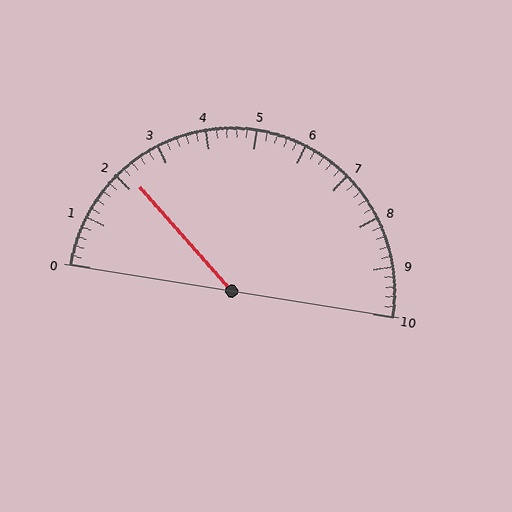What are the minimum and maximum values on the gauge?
The gauge ranges from 0 to 10.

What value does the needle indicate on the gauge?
The needle indicates approximately 2.2.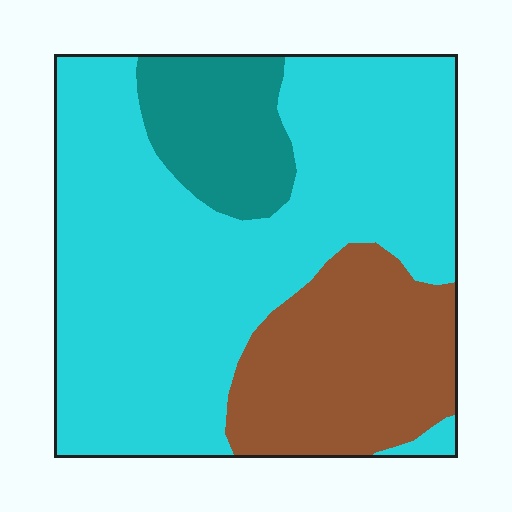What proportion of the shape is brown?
Brown covers 23% of the shape.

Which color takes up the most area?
Cyan, at roughly 65%.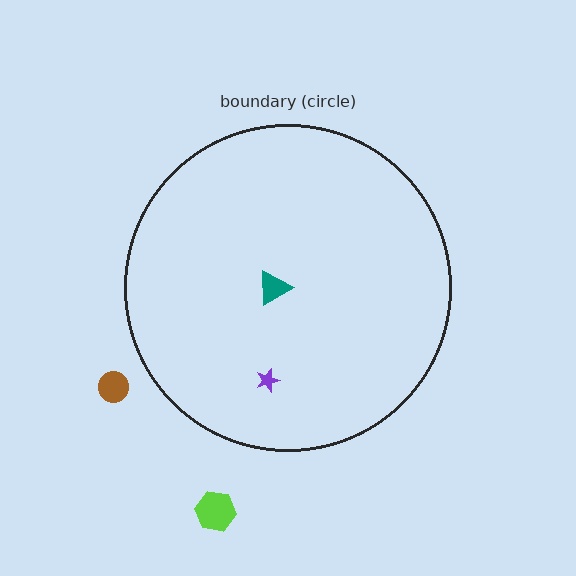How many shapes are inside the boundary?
2 inside, 2 outside.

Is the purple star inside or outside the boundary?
Inside.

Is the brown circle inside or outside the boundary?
Outside.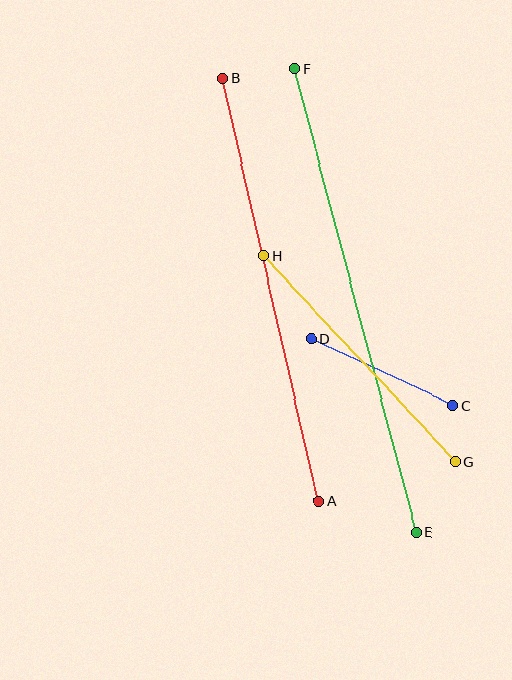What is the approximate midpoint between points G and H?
The midpoint is at approximately (359, 359) pixels.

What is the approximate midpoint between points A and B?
The midpoint is at approximately (271, 290) pixels.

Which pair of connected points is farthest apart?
Points E and F are farthest apart.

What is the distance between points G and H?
The distance is approximately 281 pixels.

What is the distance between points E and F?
The distance is approximately 479 pixels.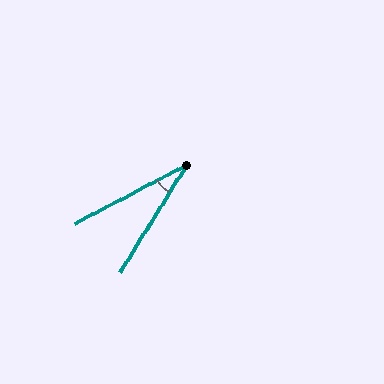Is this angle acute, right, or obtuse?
It is acute.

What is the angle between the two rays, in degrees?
Approximately 31 degrees.